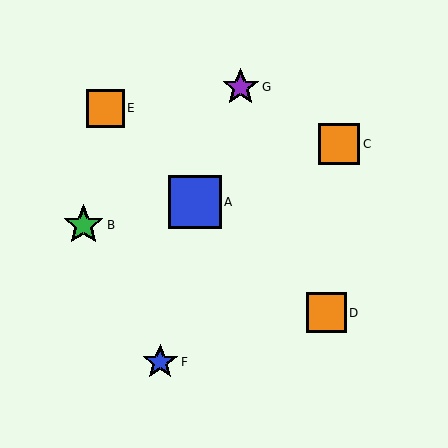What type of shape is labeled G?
Shape G is a purple star.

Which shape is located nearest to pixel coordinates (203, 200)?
The blue square (labeled A) at (195, 202) is nearest to that location.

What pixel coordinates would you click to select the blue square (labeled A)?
Click at (195, 202) to select the blue square A.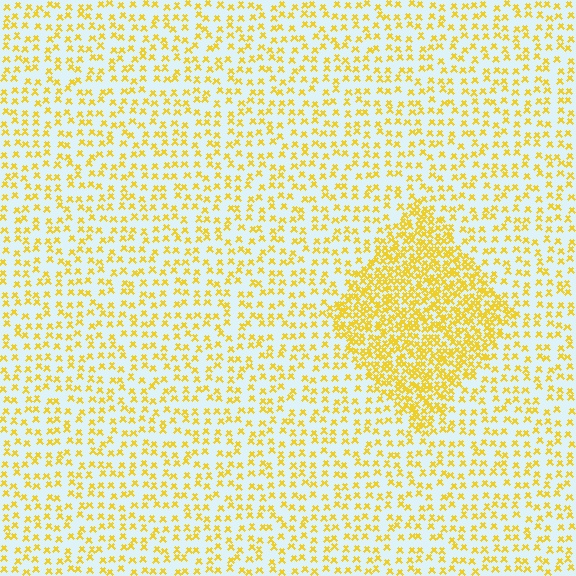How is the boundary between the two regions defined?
The boundary is defined by a change in element density (approximately 2.5x ratio). All elements are the same color, size, and shape.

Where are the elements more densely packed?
The elements are more densely packed inside the diamond boundary.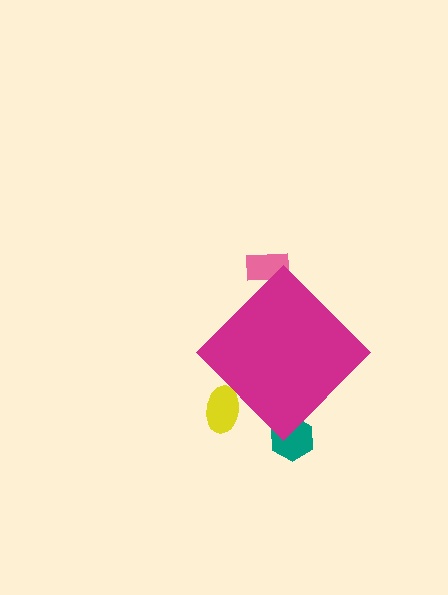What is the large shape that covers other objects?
A magenta diamond.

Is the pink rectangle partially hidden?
Yes, the pink rectangle is partially hidden behind the magenta diamond.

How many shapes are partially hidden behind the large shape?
3 shapes are partially hidden.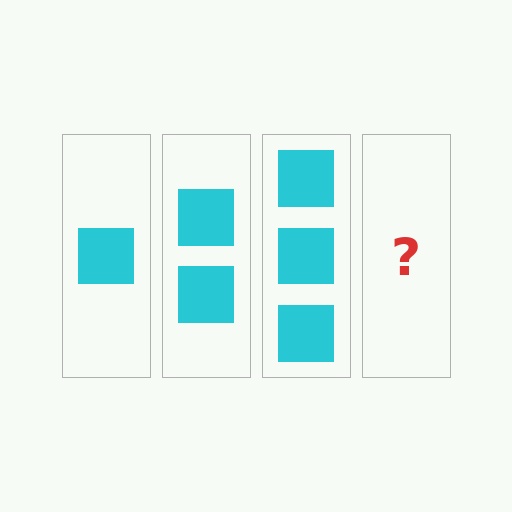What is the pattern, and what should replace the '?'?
The pattern is that each step adds one more square. The '?' should be 4 squares.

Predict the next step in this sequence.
The next step is 4 squares.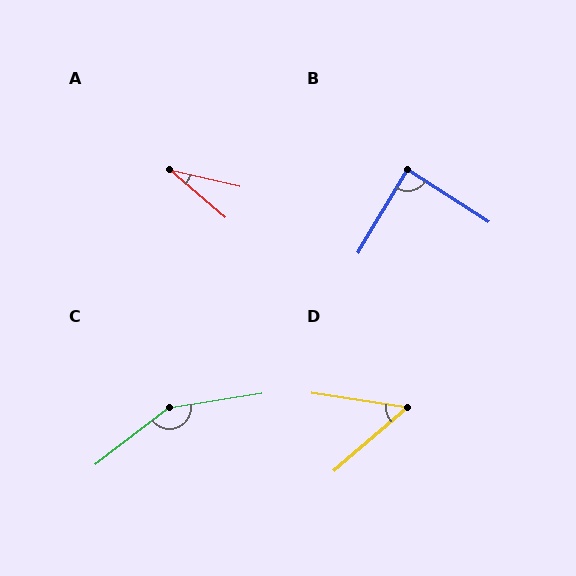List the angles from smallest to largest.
A (27°), D (49°), B (87°), C (151°).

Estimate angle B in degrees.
Approximately 87 degrees.